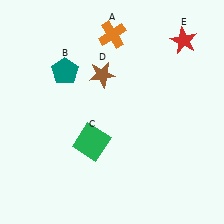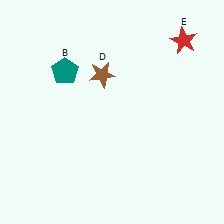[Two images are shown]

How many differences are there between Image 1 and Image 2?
There are 2 differences between the two images.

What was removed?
The green square (C), the orange cross (A) were removed in Image 2.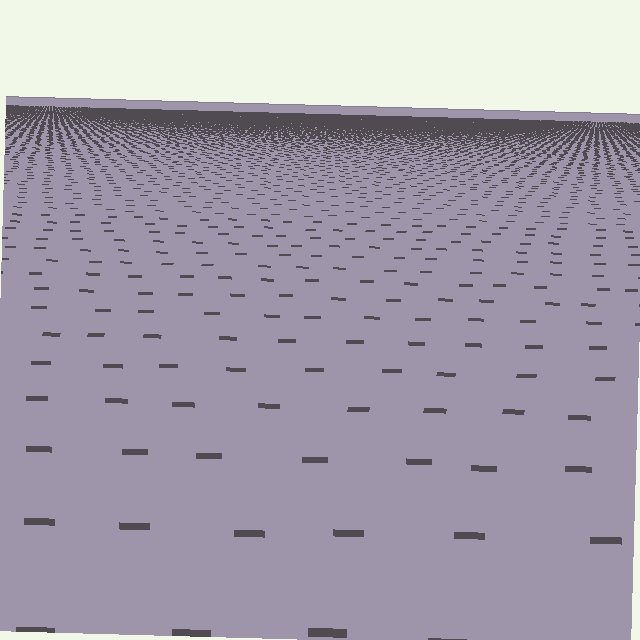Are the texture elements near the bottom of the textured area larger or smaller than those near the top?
Larger. Near the bottom, elements are closer to the viewer and appear at a bigger on-screen size.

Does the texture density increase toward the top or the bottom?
Density increases toward the top.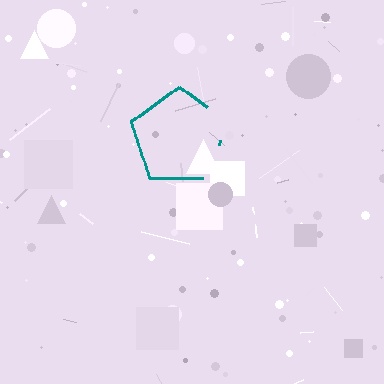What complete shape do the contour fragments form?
The contour fragments form a pentagon.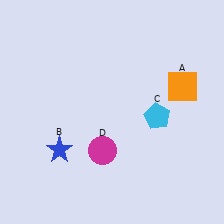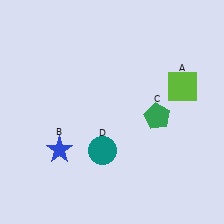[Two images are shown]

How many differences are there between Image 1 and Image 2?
There are 3 differences between the two images.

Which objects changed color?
A changed from orange to lime. C changed from cyan to green. D changed from magenta to teal.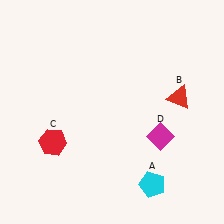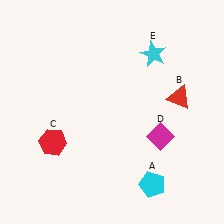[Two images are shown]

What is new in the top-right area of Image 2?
A cyan star (E) was added in the top-right area of Image 2.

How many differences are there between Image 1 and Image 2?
There is 1 difference between the two images.